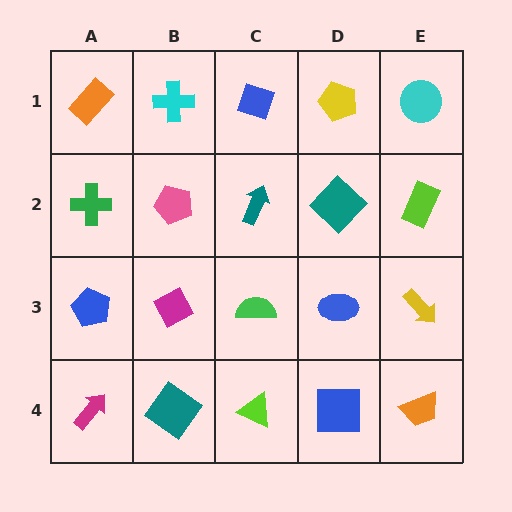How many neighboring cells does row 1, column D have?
3.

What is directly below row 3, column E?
An orange trapezoid.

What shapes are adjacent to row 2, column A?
An orange rectangle (row 1, column A), a blue pentagon (row 3, column A), a pink pentagon (row 2, column B).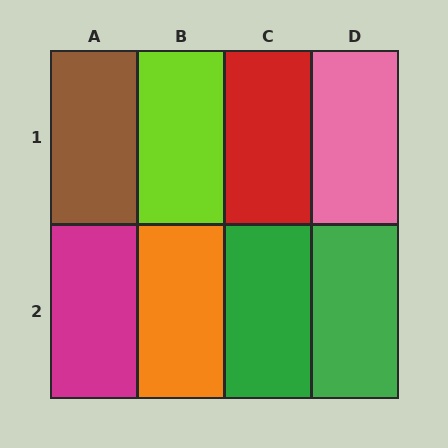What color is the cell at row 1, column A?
Brown.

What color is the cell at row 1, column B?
Lime.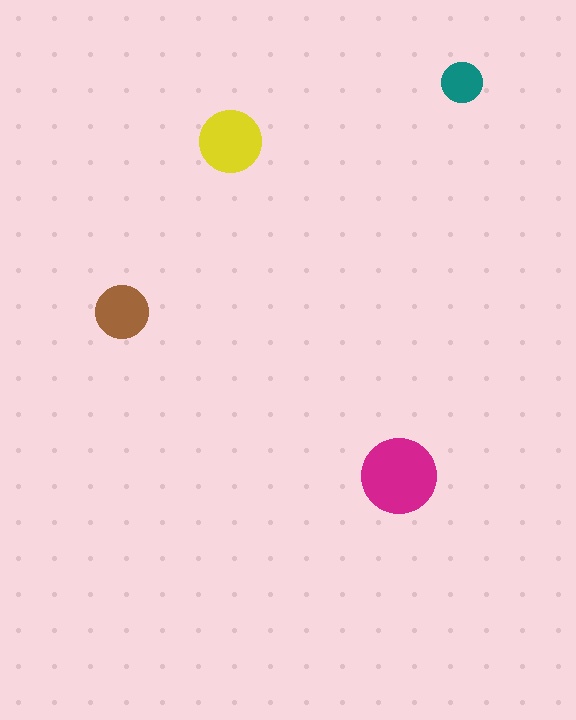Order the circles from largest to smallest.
the magenta one, the yellow one, the brown one, the teal one.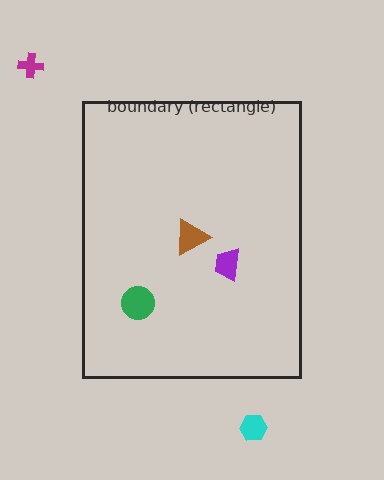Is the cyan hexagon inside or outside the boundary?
Outside.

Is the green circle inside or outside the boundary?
Inside.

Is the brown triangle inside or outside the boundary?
Inside.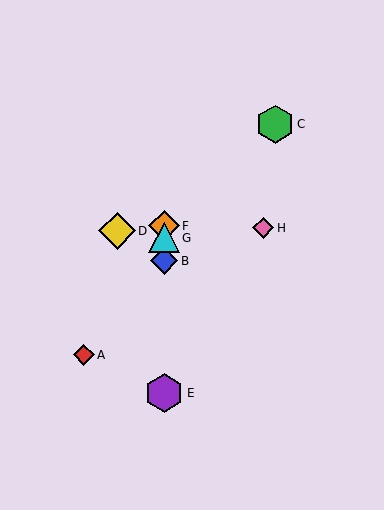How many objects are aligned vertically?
4 objects (B, E, F, G) are aligned vertically.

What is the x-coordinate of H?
Object H is at x≈263.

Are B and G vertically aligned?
Yes, both are at x≈164.